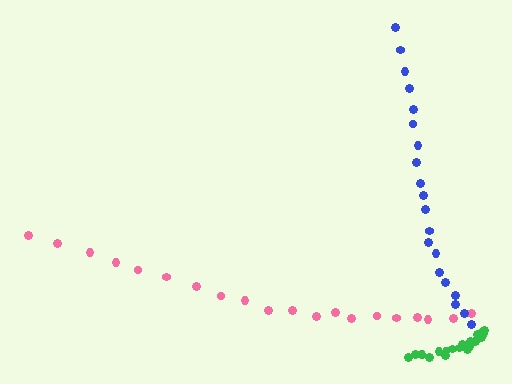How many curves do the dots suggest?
There are 3 distinct paths.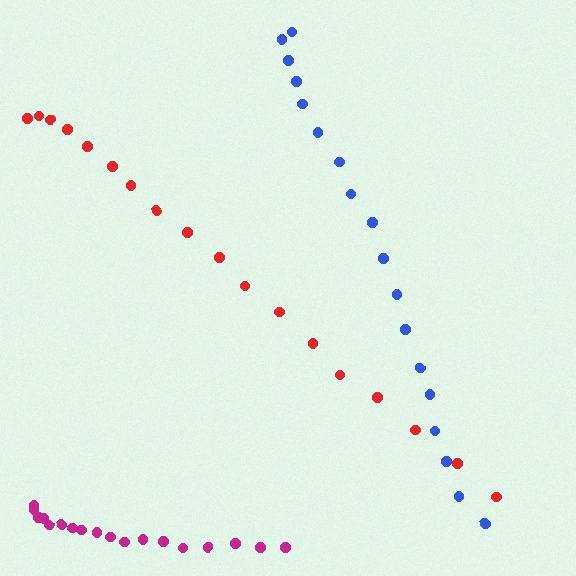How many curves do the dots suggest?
There are 3 distinct paths.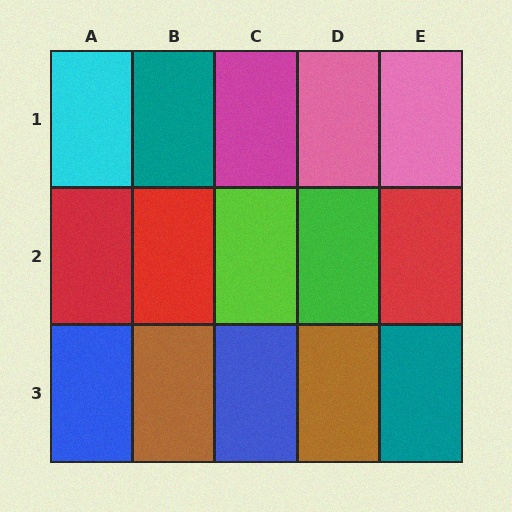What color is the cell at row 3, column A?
Blue.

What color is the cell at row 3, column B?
Brown.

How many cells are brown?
2 cells are brown.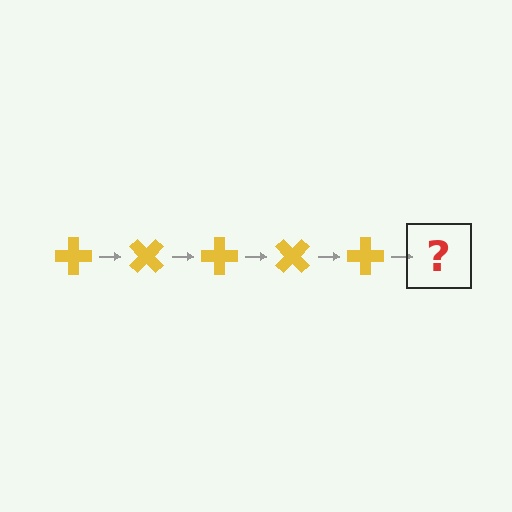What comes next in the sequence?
The next element should be a yellow cross rotated 225 degrees.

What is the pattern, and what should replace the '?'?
The pattern is that the cross rotates 45 degrees each step. The '?' should be a yellow cross rotated 225 degrees.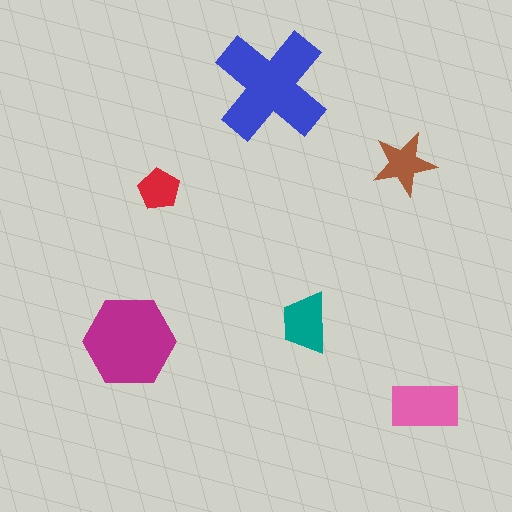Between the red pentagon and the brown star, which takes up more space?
The brown star.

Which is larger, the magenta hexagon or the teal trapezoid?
The magenta hexagon.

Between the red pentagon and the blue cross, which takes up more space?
The blue cross.